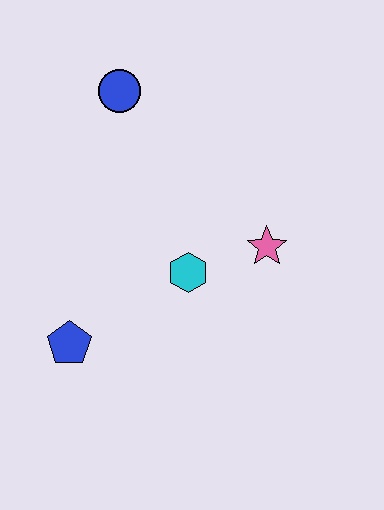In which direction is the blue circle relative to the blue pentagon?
The blue circle is above the blue pentagon.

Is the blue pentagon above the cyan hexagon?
No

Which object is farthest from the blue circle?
The blue pentagon is farthest from the blue circle.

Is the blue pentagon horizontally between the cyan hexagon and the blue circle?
No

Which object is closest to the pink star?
The cyan hexagon is closest to the pink star.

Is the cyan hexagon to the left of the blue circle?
No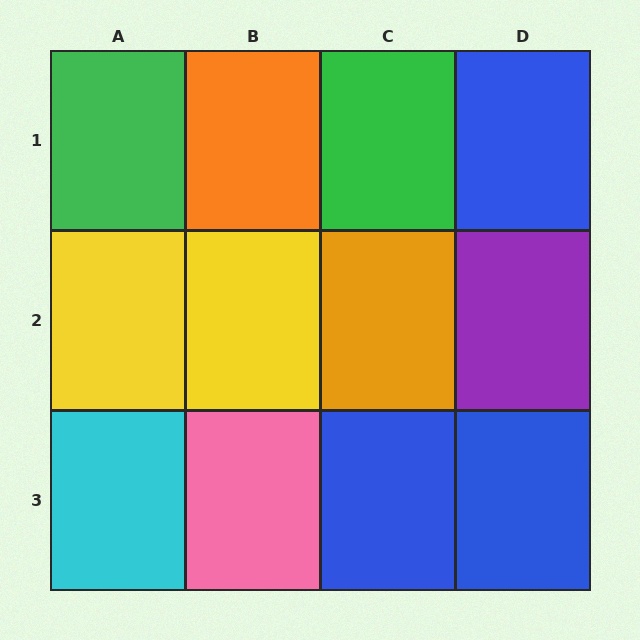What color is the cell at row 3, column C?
Blue.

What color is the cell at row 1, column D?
Blue.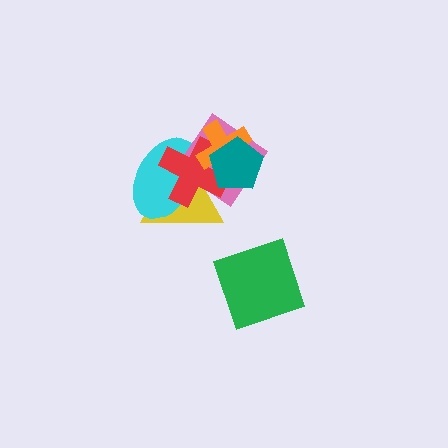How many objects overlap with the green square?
0 objects overlap with the green square.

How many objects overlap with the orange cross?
4 objects overlap with the orange cross.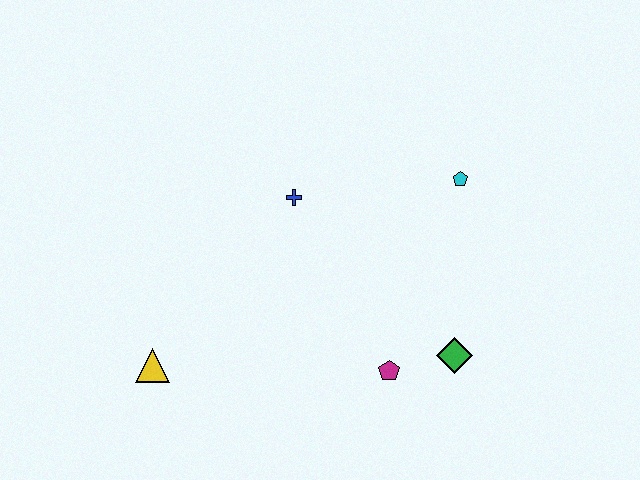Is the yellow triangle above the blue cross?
No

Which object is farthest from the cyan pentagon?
The yellow triangle is farthest from the cyan pentagon.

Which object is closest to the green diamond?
The magenta pentagon is closest to the green diamond.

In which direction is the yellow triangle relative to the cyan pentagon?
The yellow triangle is to the left of the cyan pentagon.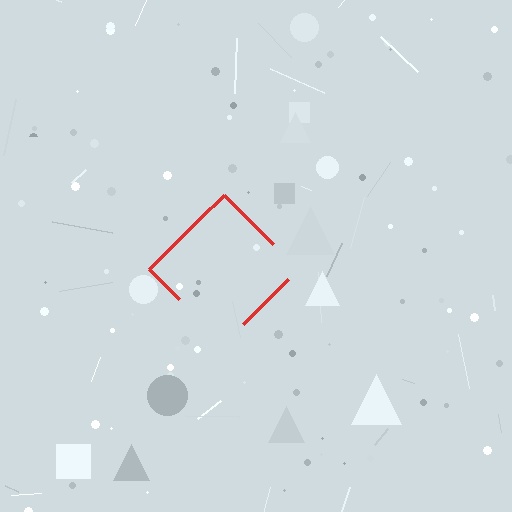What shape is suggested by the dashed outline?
The dashed outline suggests a diamond.